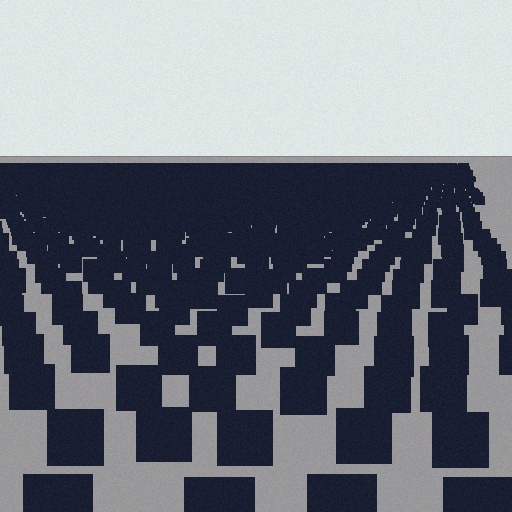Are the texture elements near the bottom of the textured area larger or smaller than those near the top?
Larger. Near the bottom, elements are closer to the viewer and appear at a bigger on-screen size.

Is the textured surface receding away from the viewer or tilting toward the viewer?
The surface is receding away from the viewer. Texture elements get smaller and denser toward the top.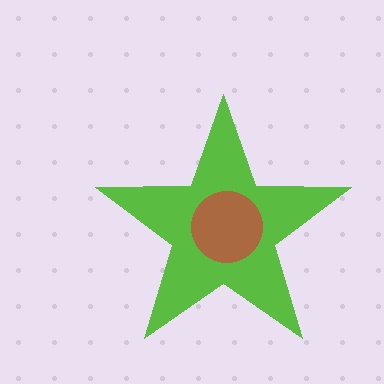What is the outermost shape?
The lime star.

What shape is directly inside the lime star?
The brown circle.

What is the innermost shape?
The brown circle.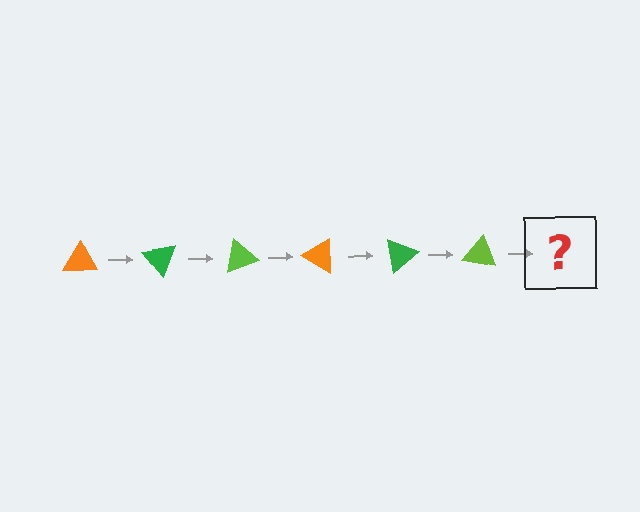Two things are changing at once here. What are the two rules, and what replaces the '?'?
The two rules are that it rotates 50 degrees each step and the color cycles through orange, green, and lime. The '?' should be an orange triangle, rotated 300 degrees from the start.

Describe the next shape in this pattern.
It should be an orange triangle, rotated 300 degrees from the start.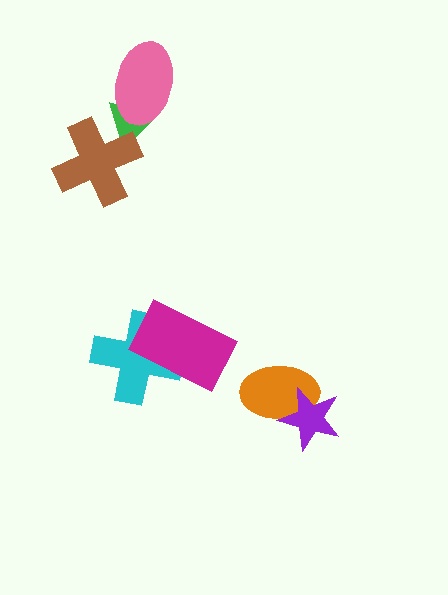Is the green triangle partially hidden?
Yes, it is partially covered by another shape.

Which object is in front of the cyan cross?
The magenta rectangle is in front of the cyan cross.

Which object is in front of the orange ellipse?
The purple star is in front of the orange ellipse.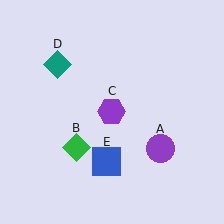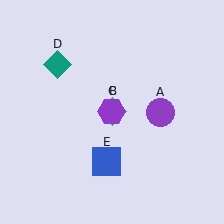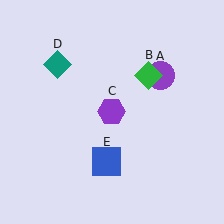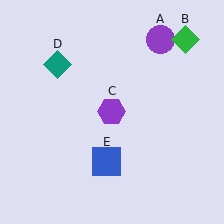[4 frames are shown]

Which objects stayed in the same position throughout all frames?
Purple hexagon (object C) and teal diamond (object D) and blue square (object E) remained stationary.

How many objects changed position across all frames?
2 objects changed position: purple circle (object A), green diamond (object B).